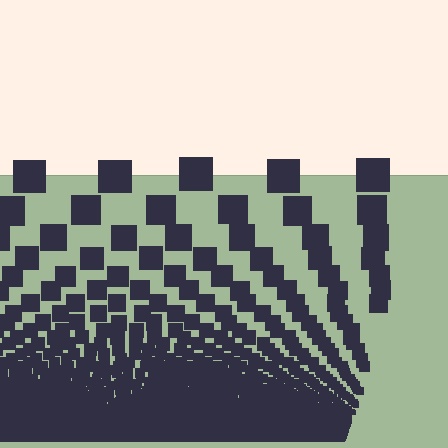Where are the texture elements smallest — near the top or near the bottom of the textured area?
Near the bottom.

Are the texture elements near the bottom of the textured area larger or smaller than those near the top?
Smaller. The gradient is inverted — elements near the bottom are smaller and denser.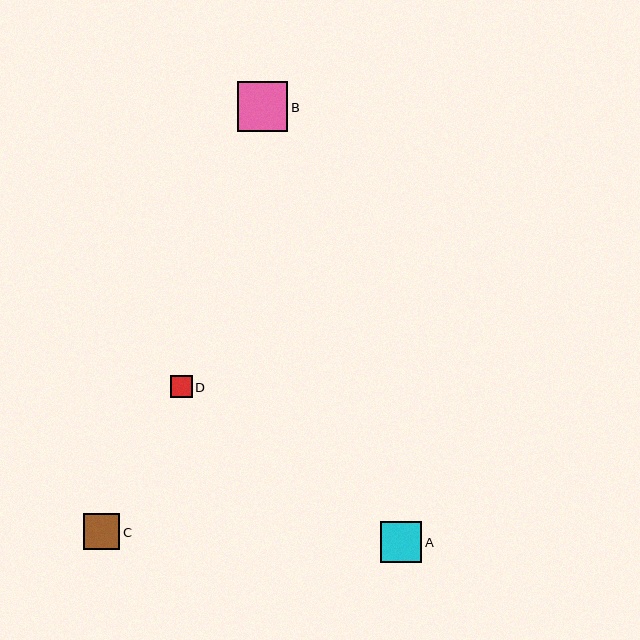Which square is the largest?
Square B is the largest with a size of approximately 50 pixels.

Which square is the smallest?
Square D is the smallest with a size of approximately 22 pixels.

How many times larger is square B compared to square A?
Square B is approximately 1.2 times the size of square A.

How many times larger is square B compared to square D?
Square B is approximately 2.3 times the size of square D.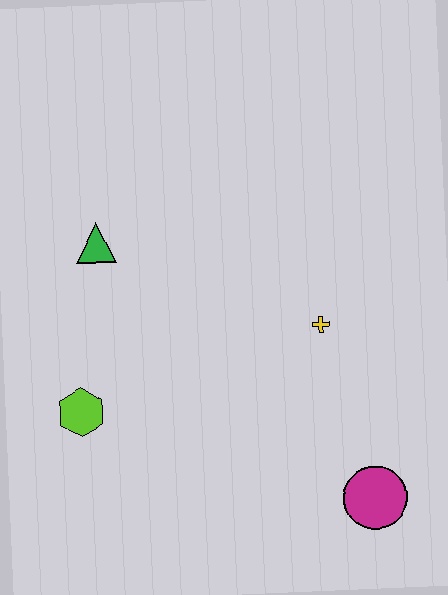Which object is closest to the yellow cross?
The magenta circle is closest to the yellow cross.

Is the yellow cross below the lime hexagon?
No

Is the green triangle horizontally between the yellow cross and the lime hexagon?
Yes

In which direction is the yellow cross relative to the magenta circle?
The yellow cross is above the magenta circle.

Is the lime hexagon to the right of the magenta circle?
No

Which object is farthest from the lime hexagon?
The magenta circle is farthest from the lime hexagon.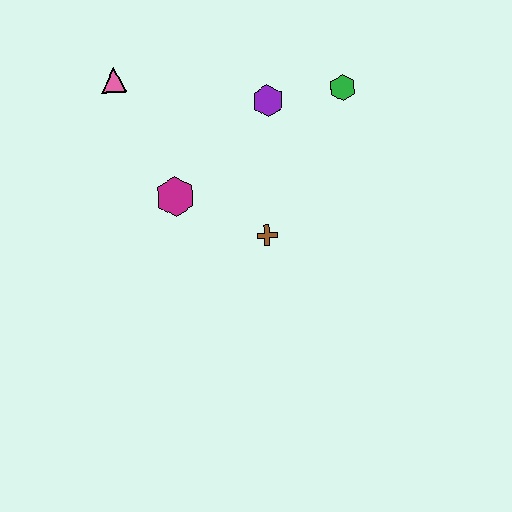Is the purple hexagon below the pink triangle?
Yes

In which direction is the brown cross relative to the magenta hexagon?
The brown cross is to the right of the magenta hexagon.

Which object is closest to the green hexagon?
The purple hexagon is closest to the green hexagon.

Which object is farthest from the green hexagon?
The pink triangle is farthest from the green hexagon.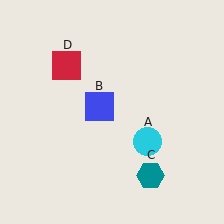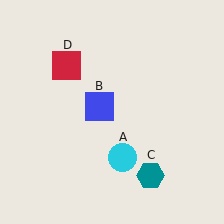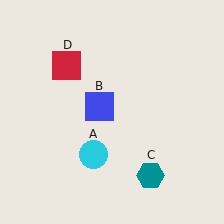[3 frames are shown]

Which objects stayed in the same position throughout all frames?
Blue square (object B) and teal hexagon (object C) and red square (object D) remained stationary.